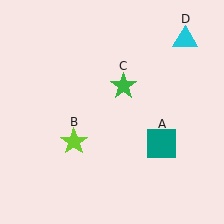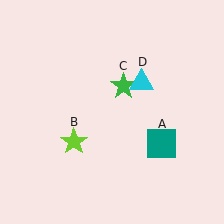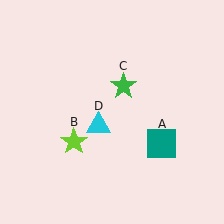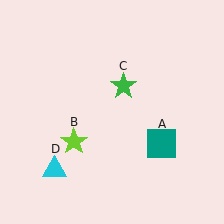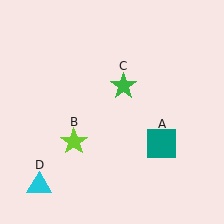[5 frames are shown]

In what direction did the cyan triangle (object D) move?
The cyan triangle (object D) moved down and to the left.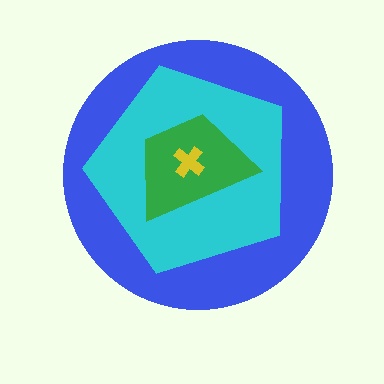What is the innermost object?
The yellow cross.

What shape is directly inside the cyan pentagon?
The green trapezoid.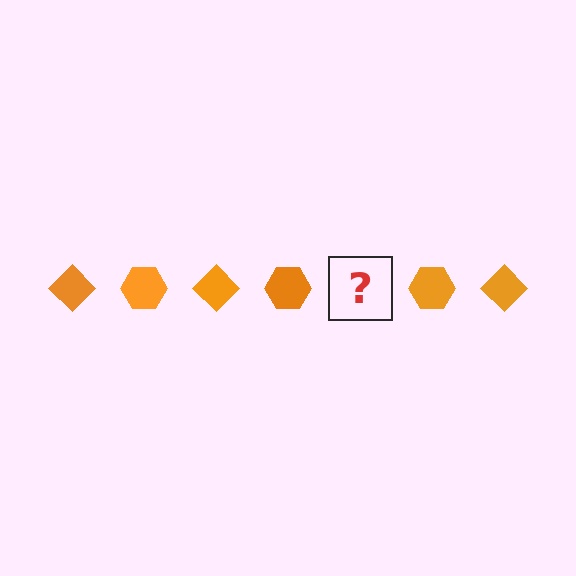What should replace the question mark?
The question mark should be replaced with an orange diamond.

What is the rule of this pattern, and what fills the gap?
The rule is that the pattern cycles through diamond, hexagon shapes in orange. The gap should be filled with an orange diamond.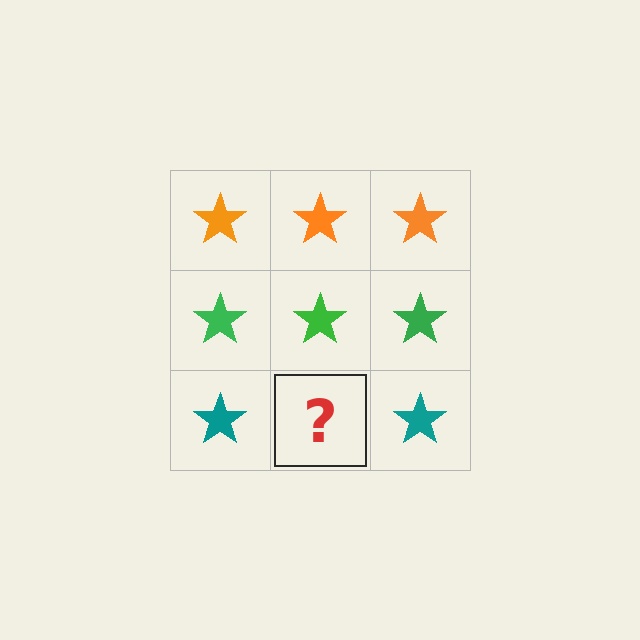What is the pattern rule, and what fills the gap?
The rule is that each row has a consistent color. The gap should be filled with a teal star.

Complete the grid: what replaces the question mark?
The question mark should be replaced with a teal star.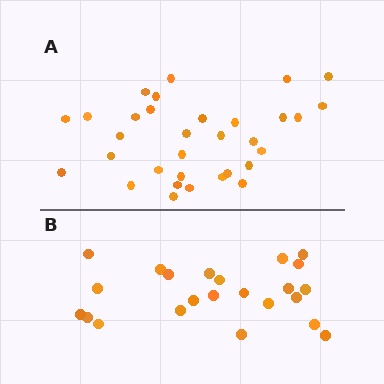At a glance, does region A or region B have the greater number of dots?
Region A (the top region) has more dots.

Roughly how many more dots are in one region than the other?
Region A has roughly 8 or so more dots than region B.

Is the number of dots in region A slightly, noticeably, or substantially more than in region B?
Region A has noticeably more, but not dramatically so. The ratio is roughly 1.4 to 1.